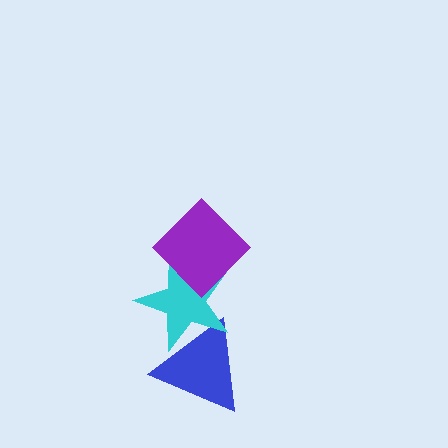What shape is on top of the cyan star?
The purple diamond is on top of the cyan star.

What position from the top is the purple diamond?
The purple diamond is 1st from the top.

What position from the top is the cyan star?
The cyan star is 2nd from the top.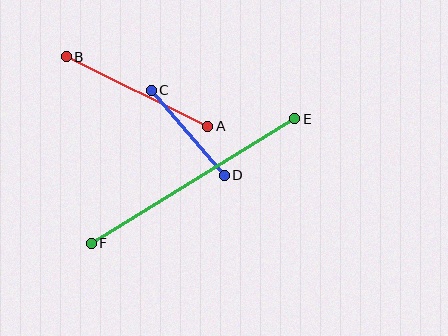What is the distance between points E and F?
The distance is approximately 238 pixels.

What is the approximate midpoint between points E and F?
The midpoint is at approximately (193, 181) pixels.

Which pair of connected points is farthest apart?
Points E and F are farthest apart.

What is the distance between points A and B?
The distance is approximately 158 pixels.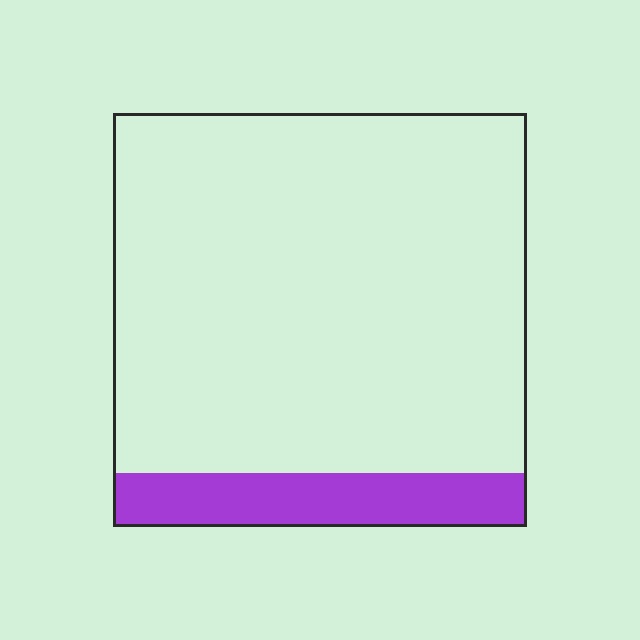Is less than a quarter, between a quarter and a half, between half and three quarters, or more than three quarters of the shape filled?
Less than a quarter.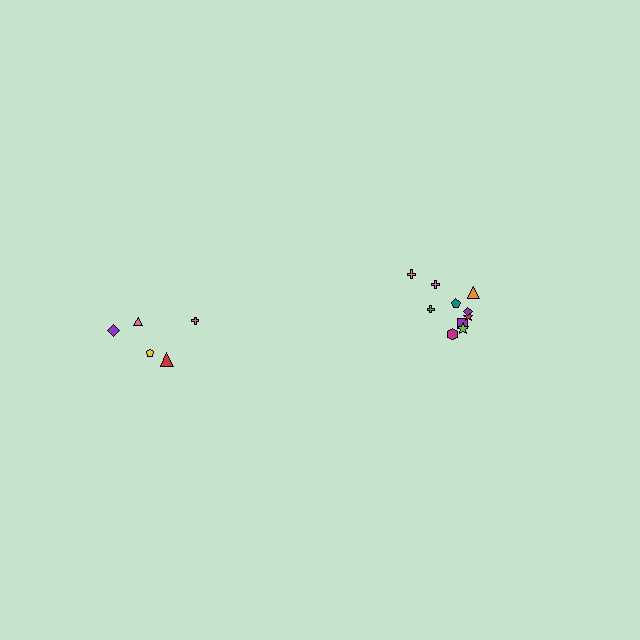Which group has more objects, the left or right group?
The right group.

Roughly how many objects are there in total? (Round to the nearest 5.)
Roughly 15 objects in total.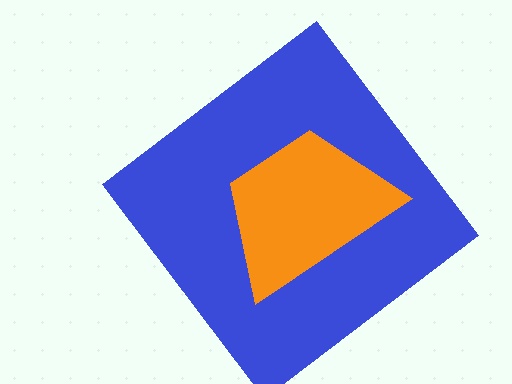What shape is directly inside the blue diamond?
The orange trapezoid.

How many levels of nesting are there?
2.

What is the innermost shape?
The orange trapezoid.